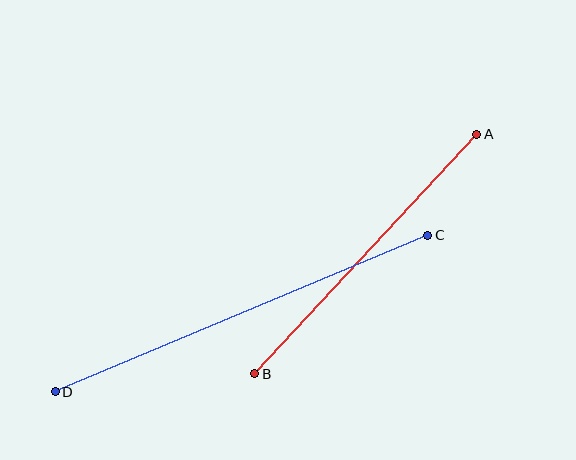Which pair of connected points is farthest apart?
Points C and D are farthest apart.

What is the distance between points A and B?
The distance is approximately 327 pixels.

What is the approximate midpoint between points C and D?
The midpoint is at approximately (241, 314) pixels.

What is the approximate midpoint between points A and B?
The midpoint is at approximately (366, 254) pixels.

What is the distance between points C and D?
The distance is approximately 404 pixels.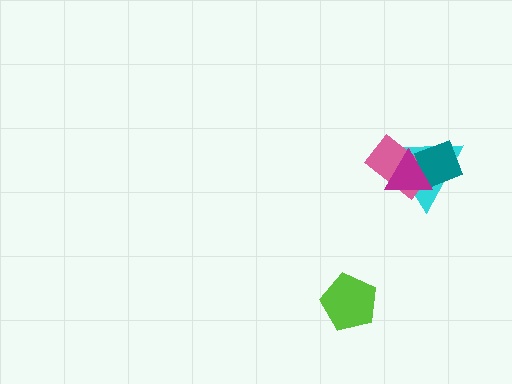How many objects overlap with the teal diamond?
3 objects overlap with the teal diamond.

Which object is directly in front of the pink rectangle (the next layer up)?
The teal diamond is directly in front of the pink rectangle.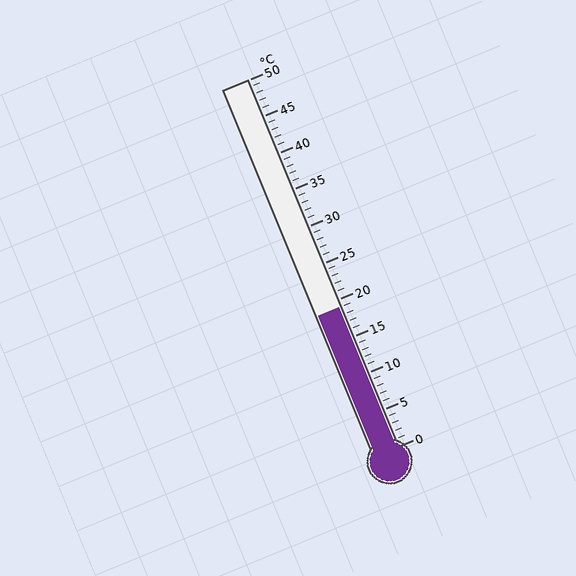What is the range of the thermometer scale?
The thermometer scale ranges from 0°C to 50°C.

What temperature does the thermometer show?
The thermometer shows approximately 19°C.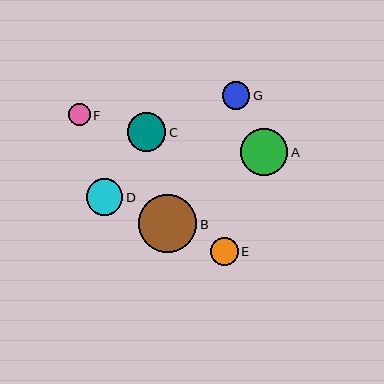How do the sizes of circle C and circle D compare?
Circle C and circle D are approximately the same size.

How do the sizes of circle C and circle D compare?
Circle C and circle D are approximately the same size.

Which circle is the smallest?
Circle F is the smallest with a size of approximately 22 pixels.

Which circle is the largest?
Circle B is the largest with a size of approximately 59 pixels.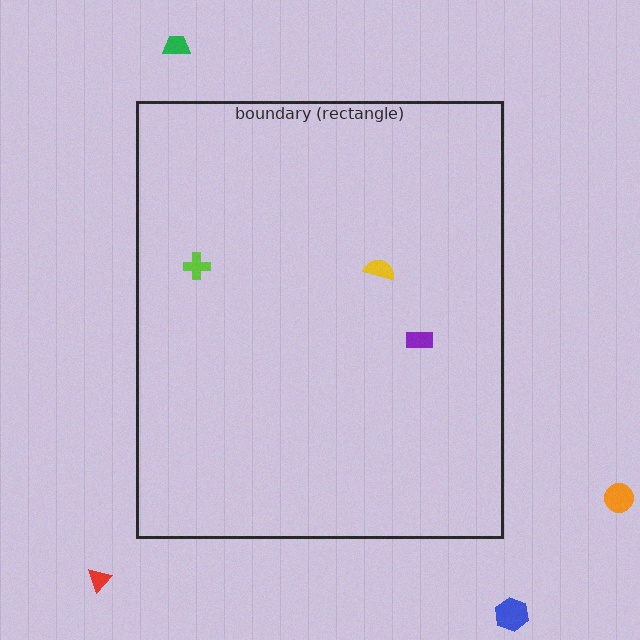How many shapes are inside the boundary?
3 inside, 4 outside.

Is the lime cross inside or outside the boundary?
Inside.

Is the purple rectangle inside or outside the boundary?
Inside.